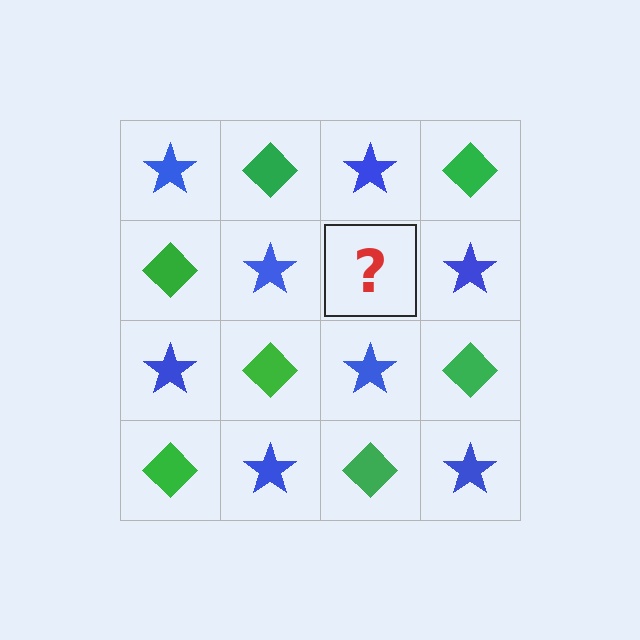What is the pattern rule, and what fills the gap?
The rule is that it alternates blue star and green diamond in a checkerboard pattern. The gap should be filled with a green diamond.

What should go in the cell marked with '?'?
The missing cell should contain a green diamond.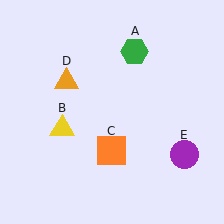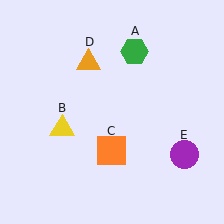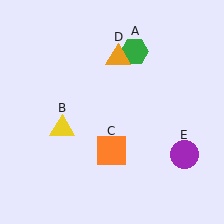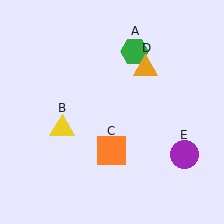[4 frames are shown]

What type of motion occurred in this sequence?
The orange triangle (object D) rotated clockwise around the center of the scene.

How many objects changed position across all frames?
1 object changed position: orange triangle (object D).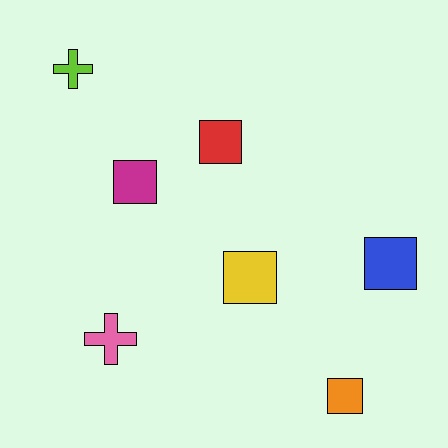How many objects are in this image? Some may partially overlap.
There are 7 objects.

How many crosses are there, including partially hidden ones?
There are 2 crosses.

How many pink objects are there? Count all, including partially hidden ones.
There is 1 pink object.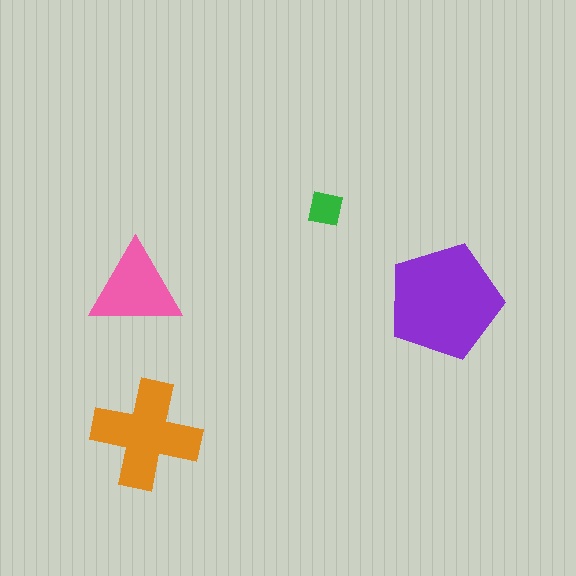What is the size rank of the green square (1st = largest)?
4th.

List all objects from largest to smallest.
The purple pentagon, the orange cross, the pink triangle, the green square.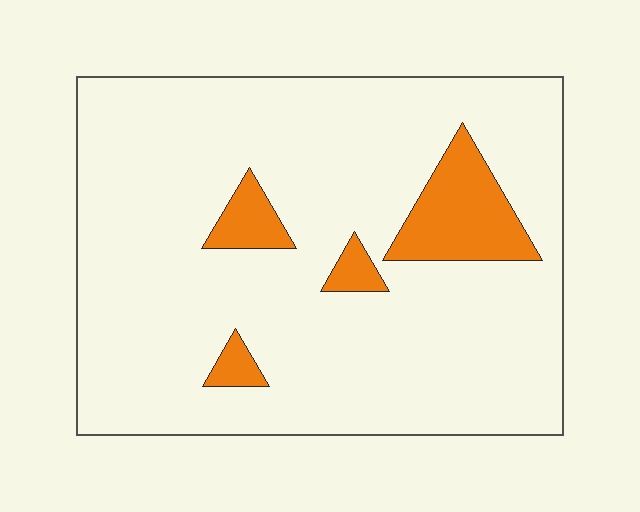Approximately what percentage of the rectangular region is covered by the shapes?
Approximately 10%.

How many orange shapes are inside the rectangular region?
4.